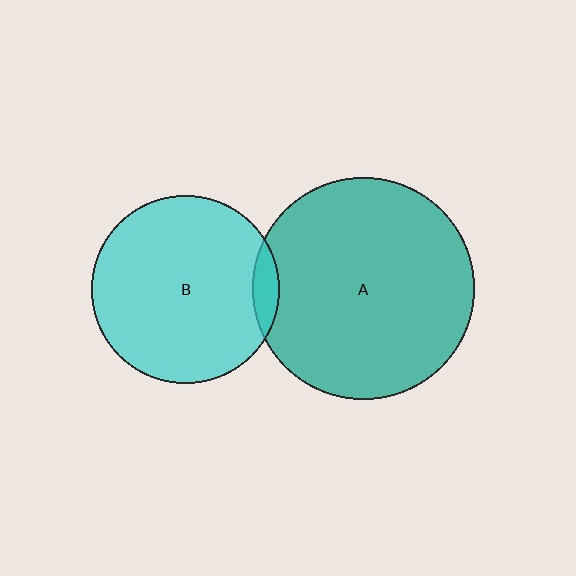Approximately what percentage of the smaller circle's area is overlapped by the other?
Approximately 5%.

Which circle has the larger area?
Circle A (teal).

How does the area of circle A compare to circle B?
Approximately 1.4 times.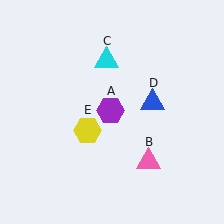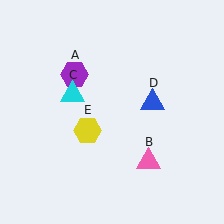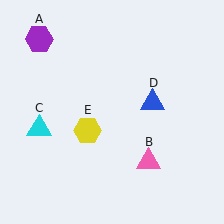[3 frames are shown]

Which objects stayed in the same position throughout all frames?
Pink triangle (object B) and blue triangle (object D) and yellow hexagon (object E) remained stationary.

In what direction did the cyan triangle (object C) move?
The cyan triangle (object C) moved down and to the left.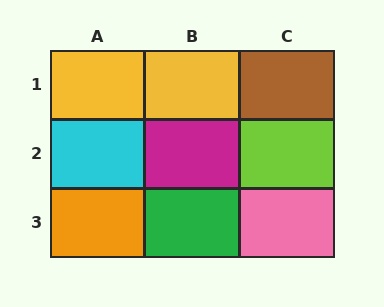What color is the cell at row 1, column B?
Yellow.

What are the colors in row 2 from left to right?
Cyan, magenta, lime.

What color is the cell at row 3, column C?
Pink.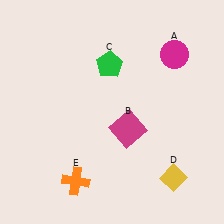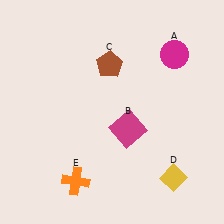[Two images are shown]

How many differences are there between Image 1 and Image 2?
There is 1 difference between the two images.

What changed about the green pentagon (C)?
In Image 1, C is green. In Image 2, it changed to brown.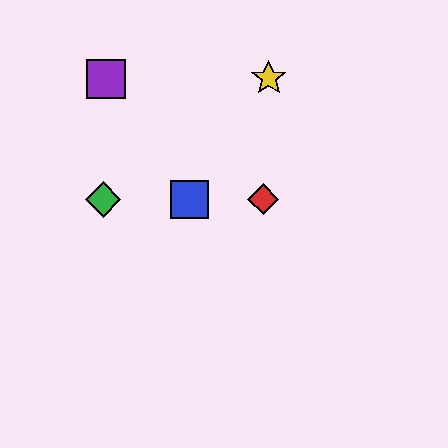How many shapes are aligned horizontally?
3 shapes (the red diamond, the blue square, the green diamond) are aligned horizontally.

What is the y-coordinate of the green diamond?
The green diamond is at y≈199.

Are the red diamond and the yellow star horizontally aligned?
No, the red diamond is at y≈199 and the yellow star is at y≈78.